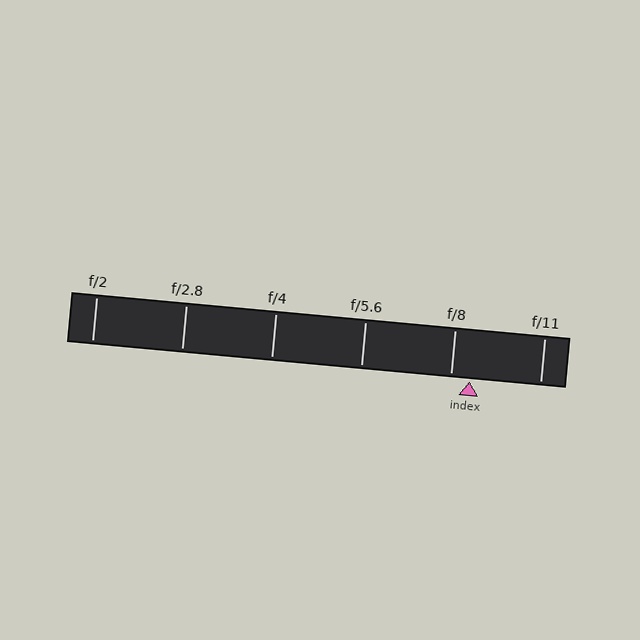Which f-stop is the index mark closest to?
The index mark is closest to f/8.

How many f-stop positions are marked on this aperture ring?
There are 6 f-stop positions marked.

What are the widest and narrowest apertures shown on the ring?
The widest aperture shown is f/2 and the narrowest is f/11.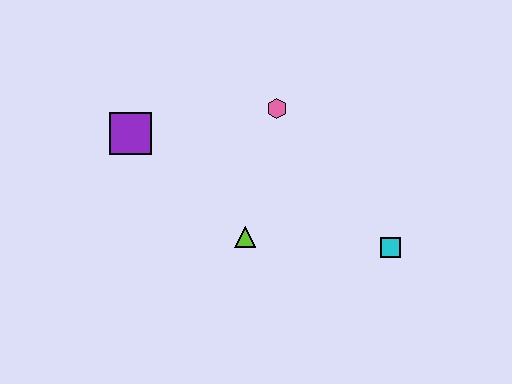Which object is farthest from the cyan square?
The purple square is farthest from the cyan square.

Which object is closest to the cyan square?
The lime triangle is closest to the cyan square.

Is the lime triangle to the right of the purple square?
Yes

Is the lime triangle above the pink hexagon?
No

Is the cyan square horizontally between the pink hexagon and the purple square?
No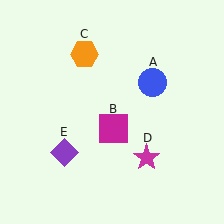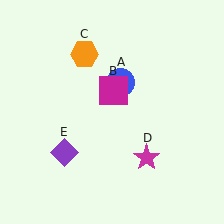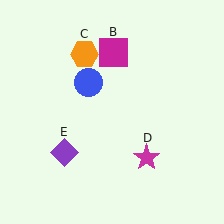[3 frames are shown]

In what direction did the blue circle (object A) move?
The blue circle (object A) moved left.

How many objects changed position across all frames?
2 objects changed position: blue circle (object A), magenta square (object B).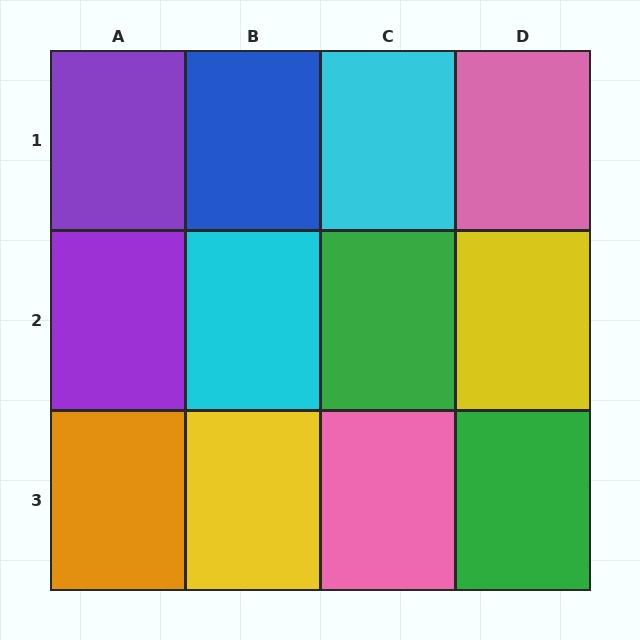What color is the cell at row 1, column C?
Cyan.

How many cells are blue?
1 cell is blue.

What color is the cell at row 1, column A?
Purple.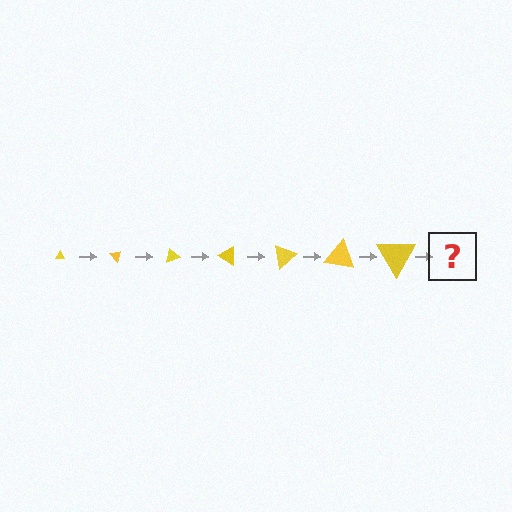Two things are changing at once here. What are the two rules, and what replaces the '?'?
The two rules are that the triangle grows larger each step and it rotates 50 degrees each step. The '?' should be a triangle, larger than the previous one and rotated 350 degrees from the start.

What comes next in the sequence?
The next element should be a triangle, larger than the previous one and rotated 350 degrees from the start.